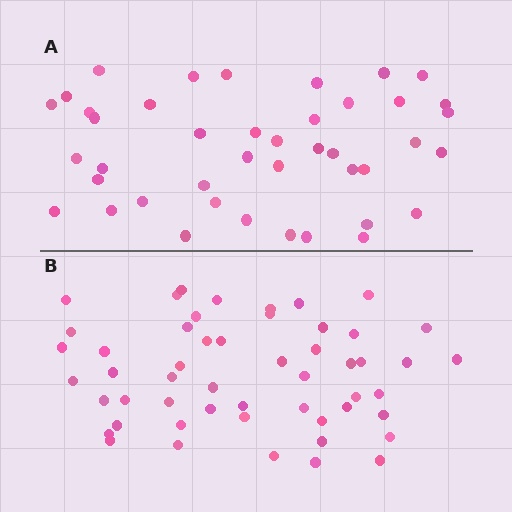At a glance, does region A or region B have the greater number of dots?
Region B (the bottom region) has more dots.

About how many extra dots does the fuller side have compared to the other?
Region B has roughly 10 or so more dots than region A.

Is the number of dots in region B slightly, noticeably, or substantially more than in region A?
Region B has only slightly more — the two regions are fairly close. The ratio is roughly 1.2 to 1.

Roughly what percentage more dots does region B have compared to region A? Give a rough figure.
About 25% more.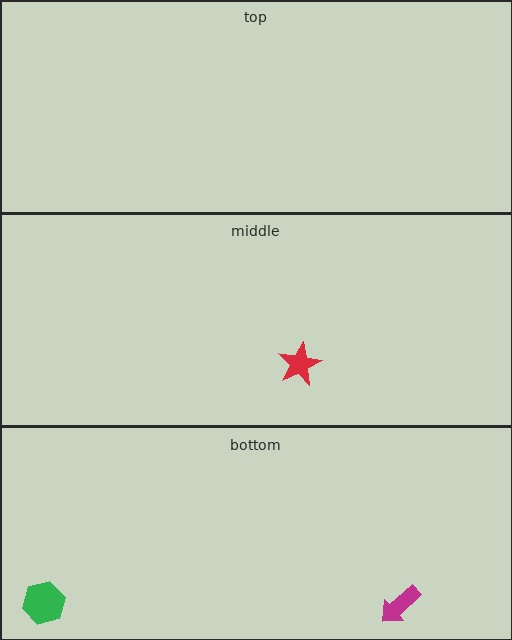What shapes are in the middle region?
The red star.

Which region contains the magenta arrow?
The bottom region.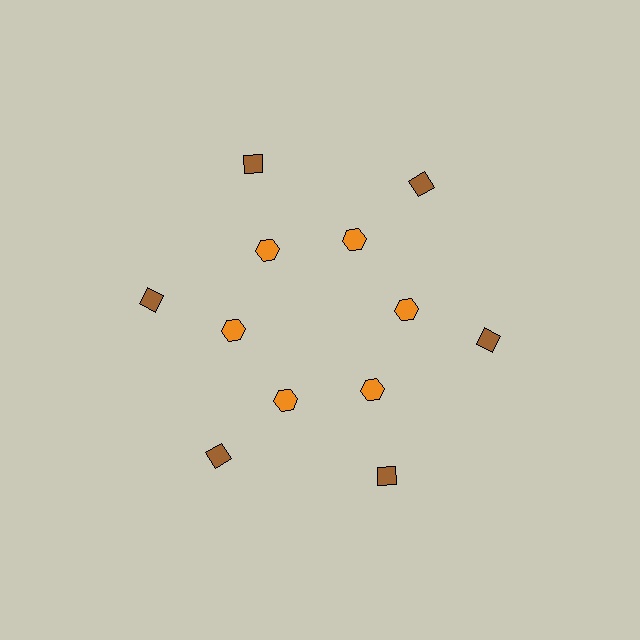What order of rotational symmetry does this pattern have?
This pattern has 6-fold rotational symmetry.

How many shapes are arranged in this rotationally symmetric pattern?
There are 12 shapes, arranged in 6 groups of 2.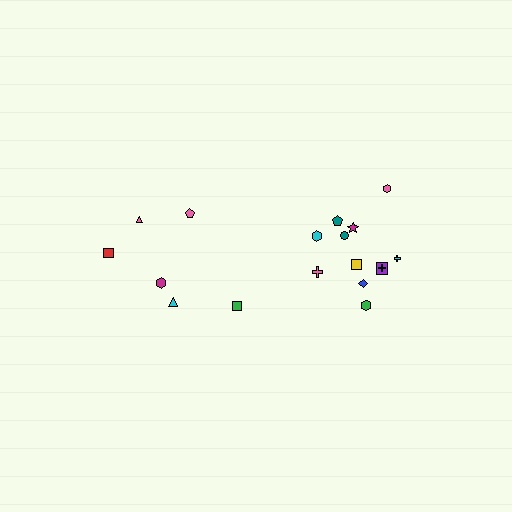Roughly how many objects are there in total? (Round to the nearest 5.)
Roughly 20 objects in total.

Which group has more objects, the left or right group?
The right group.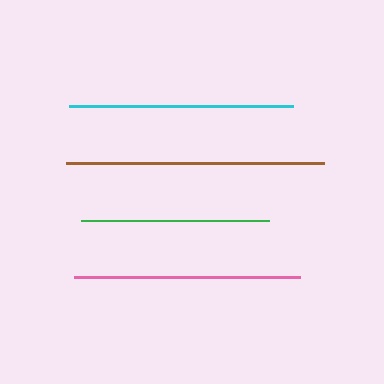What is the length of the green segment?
The green segment is approximately 188 pixels long.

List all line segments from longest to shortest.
From longest to shortest: brown, pink, cyan, green.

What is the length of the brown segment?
The brown segment is approximately 259 pixels long.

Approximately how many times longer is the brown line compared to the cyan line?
The brown line is approximately 1.2 times the length of the cyan line.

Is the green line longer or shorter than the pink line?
The pink line is longer than the green line.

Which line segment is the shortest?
The green line is the shortest at approximately 188 pixels.